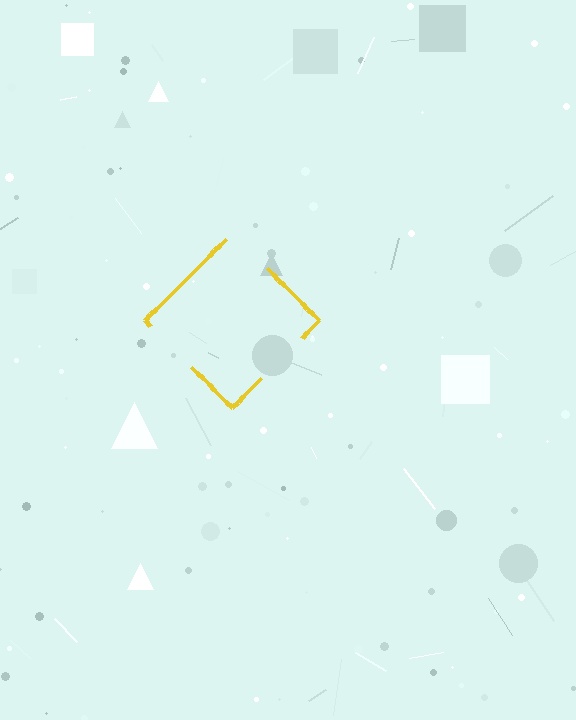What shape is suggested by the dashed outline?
The dashed outline suggests a diamond.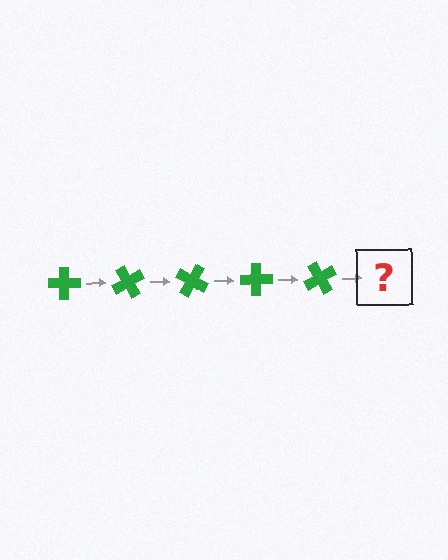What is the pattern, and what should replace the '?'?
The pattern is that the cross rotates 60 degrees each step. The '?' should be a green cross rotated 300 degrees.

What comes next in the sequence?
The next element should be a green cross rotated 300 degrees.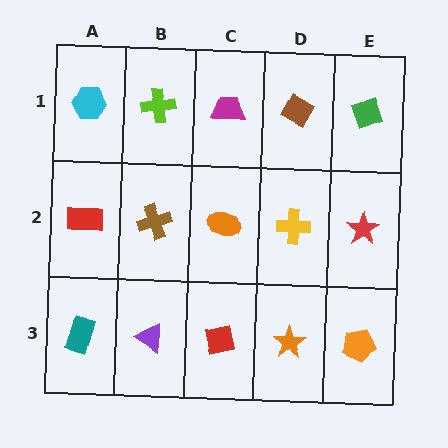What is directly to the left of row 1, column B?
A cyan hexagon.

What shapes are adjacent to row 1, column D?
A yellow cross (row 2, column D), a magenta trapezoid (row 1, column C), a green diamond (row 1, column E).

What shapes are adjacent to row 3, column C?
An orange ellipse (row 2, column C), a purple triangle (row 3, column B), an orange star (row 3, column D).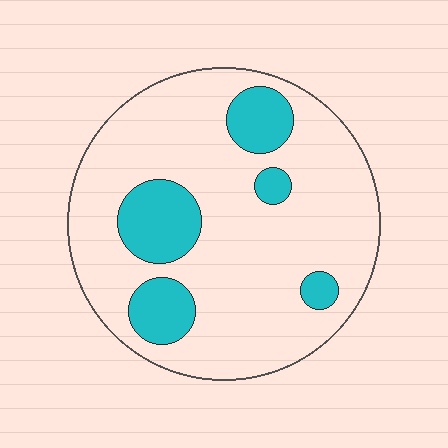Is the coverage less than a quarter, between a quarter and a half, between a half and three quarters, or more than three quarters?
Less than a quarter.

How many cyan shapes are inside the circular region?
5.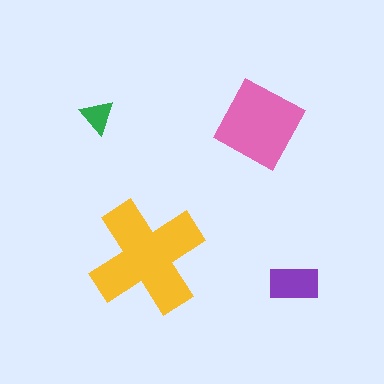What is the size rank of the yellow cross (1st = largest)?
1st.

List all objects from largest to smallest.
The yellow cross, the pink square, the purple rectangle, the green triangle.